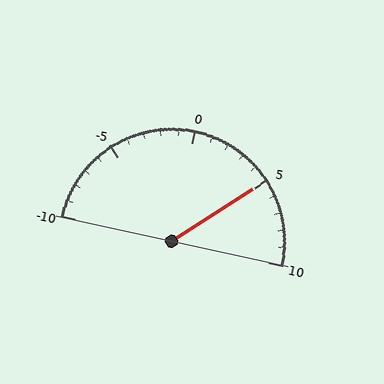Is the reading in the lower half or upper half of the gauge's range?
The reading is in the upper half of the range (-10 to 10).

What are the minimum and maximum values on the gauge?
The gauge ranges from -10 to 10.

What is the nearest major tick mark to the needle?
The nearest major tick mark is 5.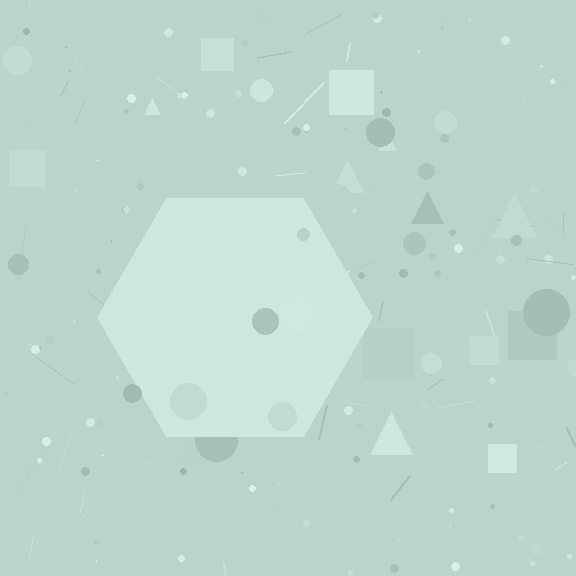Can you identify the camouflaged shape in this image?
The camouflaged shape is a hexagon.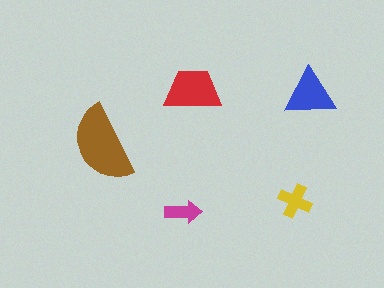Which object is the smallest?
The magenta arrow.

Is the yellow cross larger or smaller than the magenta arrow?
Larger.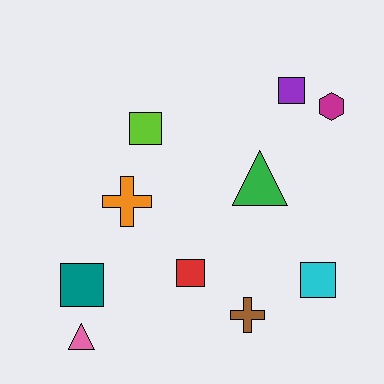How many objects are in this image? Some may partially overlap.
There are 10 objects.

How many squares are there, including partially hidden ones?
There are 5 squares.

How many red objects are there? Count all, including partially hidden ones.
There is 1 red object.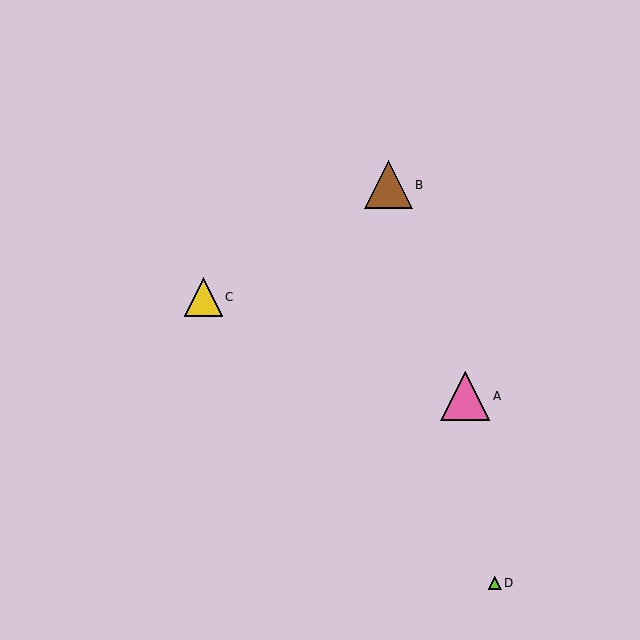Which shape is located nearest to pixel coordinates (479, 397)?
The pink triangle (labeled A) at (465, 396) is nearest to that location.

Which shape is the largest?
The pink triangle (labeled A) is the largest.